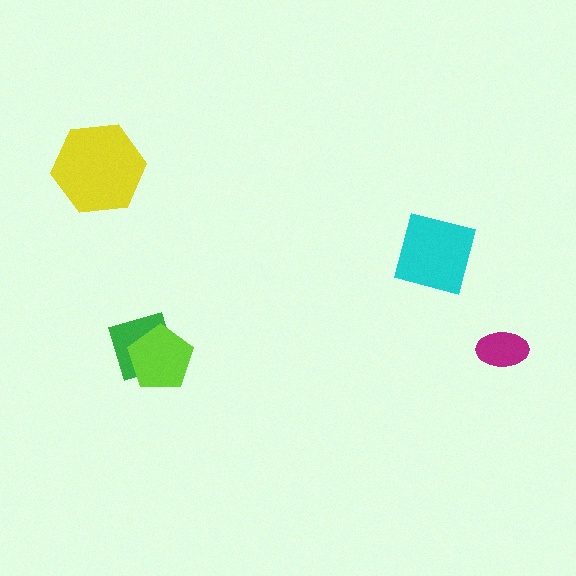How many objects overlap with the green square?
1 object overlaps with the green square.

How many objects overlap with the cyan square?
0 objects overlap with the cyan square.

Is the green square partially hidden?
Yes, it is partially covered by another shape.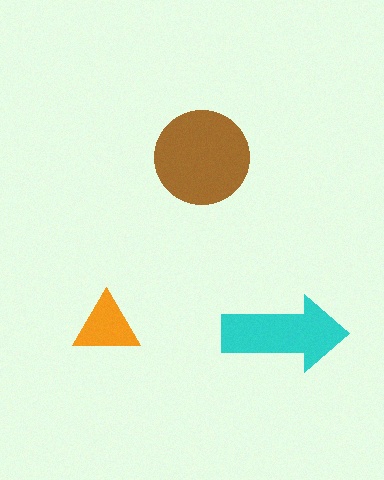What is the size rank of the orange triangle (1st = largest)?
3rd.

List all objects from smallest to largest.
The orange triangle, the cyan arrow, the brown circle.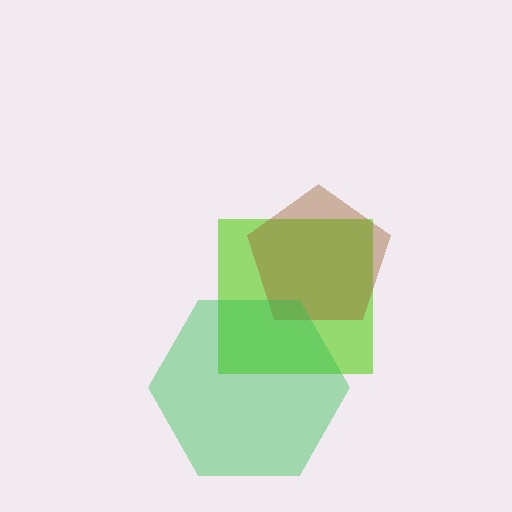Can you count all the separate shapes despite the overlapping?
Yes, there are 3 separate shapes.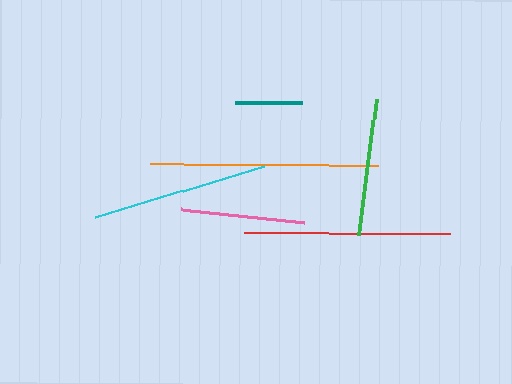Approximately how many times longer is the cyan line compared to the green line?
The cyan line is approximately 1.3 times the length of the green line.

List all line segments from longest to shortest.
From longest to shortest: orange, red, cyan, green, pink, teal.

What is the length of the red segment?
The red segment is approximately 207 pixels long.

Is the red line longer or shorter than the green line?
The red line is longer than the green line.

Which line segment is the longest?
The orange line is the longest at approximately 228 pixels.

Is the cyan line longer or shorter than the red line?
The red line is longer than the cyan line.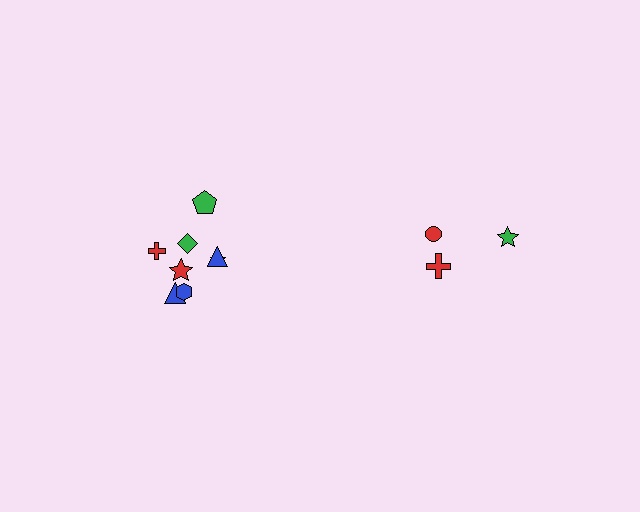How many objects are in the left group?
There are 8 objects.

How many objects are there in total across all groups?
There are 11 objects.